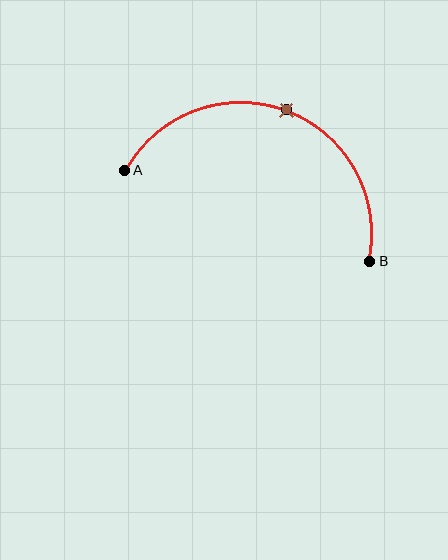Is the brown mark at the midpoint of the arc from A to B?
Yes. The brown mark lies on the arc at equal arc-length from both A and B — it is the arc midpoint.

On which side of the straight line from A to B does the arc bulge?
The arc bulges above the straight line connecting A and B.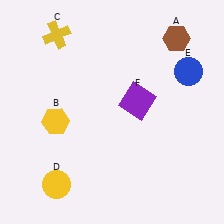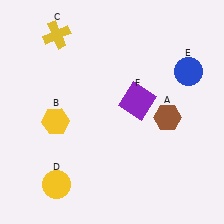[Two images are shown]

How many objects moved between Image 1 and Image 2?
1 object moved between the two images.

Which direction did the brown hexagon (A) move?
The brown hexagon (A) moved down.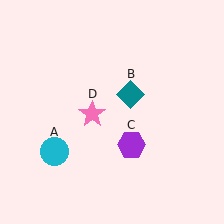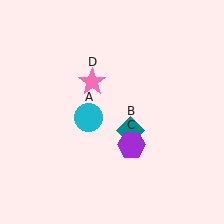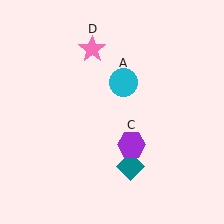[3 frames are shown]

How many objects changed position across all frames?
3 objects changed position: cyan circle (object A), teal diamond (object B), pink star (object D).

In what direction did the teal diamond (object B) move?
The teal diamond (object B) moved down.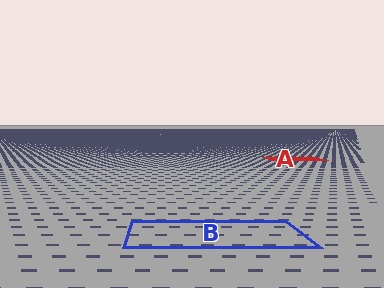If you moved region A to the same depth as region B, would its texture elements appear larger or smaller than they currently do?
They would appear larger. At a closer depth, the same texture elements are projected at a bigger on-screen size.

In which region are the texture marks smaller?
The texture marks are smaller in region A, because it is farther away.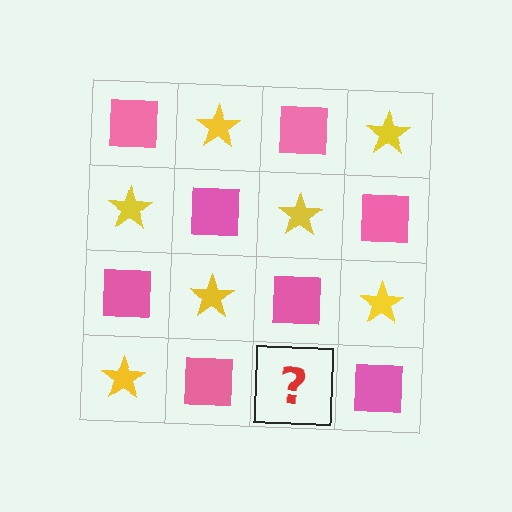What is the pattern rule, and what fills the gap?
The rule is that it alternates pink square and yellow star in a checkerboard pattern. The gap should be filled with a yellow star.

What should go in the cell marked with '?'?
The missing cell should contain a yellow star.